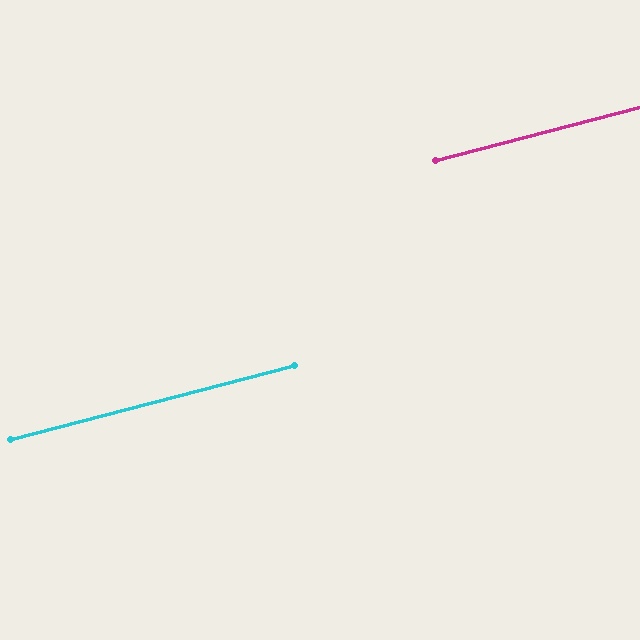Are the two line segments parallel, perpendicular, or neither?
Parallel — their directions differ by only 0.1°.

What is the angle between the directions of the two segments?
Approximately 0 degrees.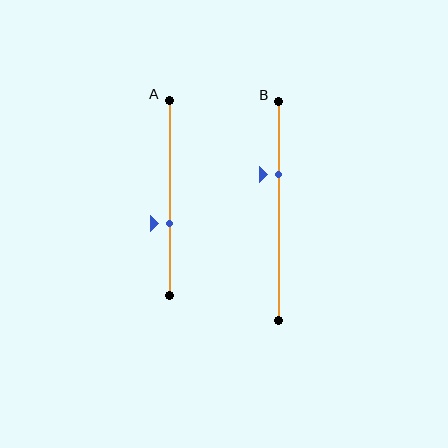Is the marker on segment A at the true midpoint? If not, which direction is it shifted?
No, the marker on segment A is shifted downward by about 13% of the segment length.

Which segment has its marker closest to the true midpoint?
Segment A has its marker closest to the true midpoint.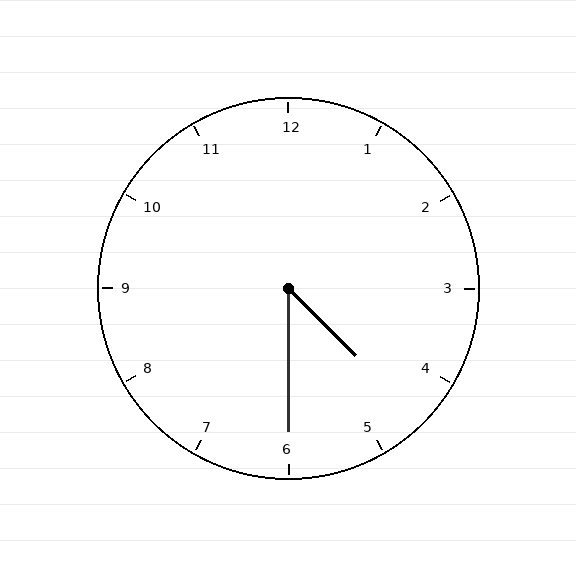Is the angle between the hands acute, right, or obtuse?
It is acute.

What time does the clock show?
4:30.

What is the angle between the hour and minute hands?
Approximately 45 degrees.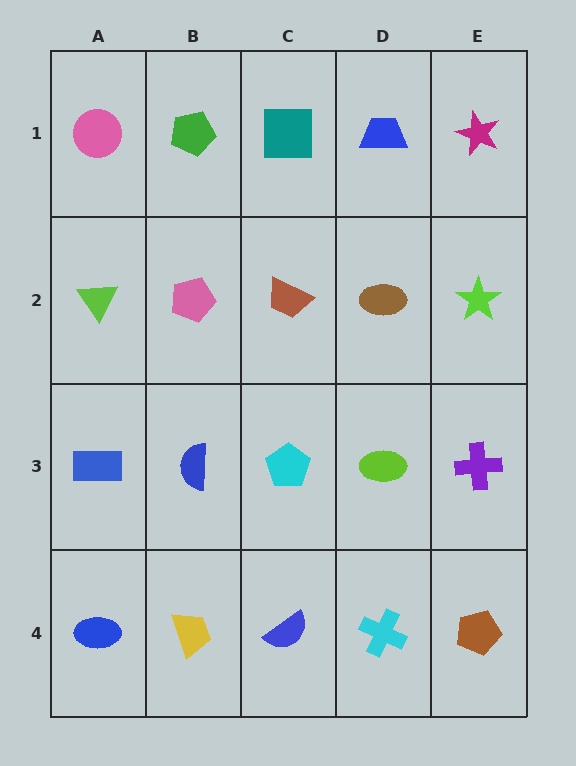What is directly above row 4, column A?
A blue rectangle.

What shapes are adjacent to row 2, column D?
A blue trapezoid (row 1, column D), a lime ellipse (row 3, column D), a brown trapezoid (row 2, column C), a lime star (row 2, column E).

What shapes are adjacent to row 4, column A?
A blue rectangle (row 3, column A), a yellow trapezoid (row 4, column B).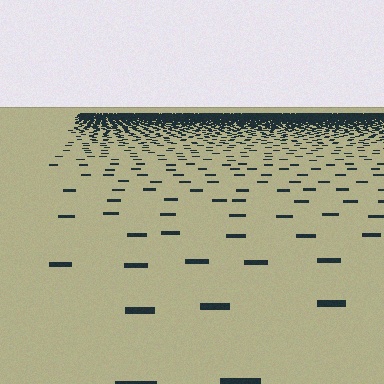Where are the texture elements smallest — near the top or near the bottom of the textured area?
Near the top.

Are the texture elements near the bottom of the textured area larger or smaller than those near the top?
Larger. Near the bottom, elements are closer to the viewer and appear at a bigger on-screen size.